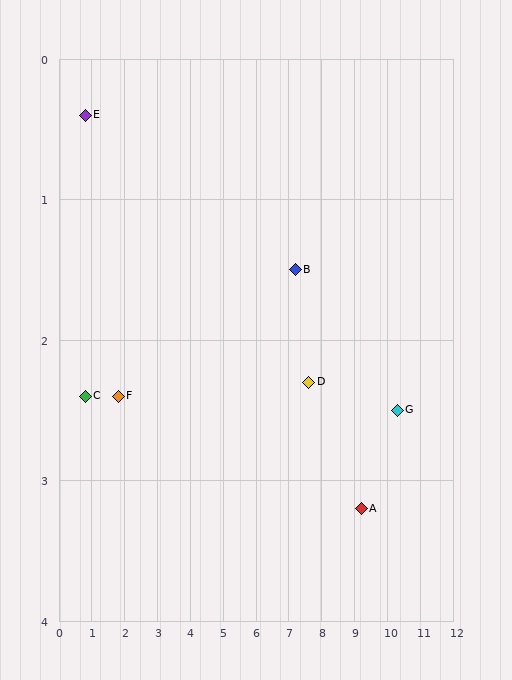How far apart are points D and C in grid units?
Points D and C are about 6.8 grid units apart.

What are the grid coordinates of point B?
Point B is at approximately (7.2, 1.5).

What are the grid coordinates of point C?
Point C is at approximately (0.8, 2.4).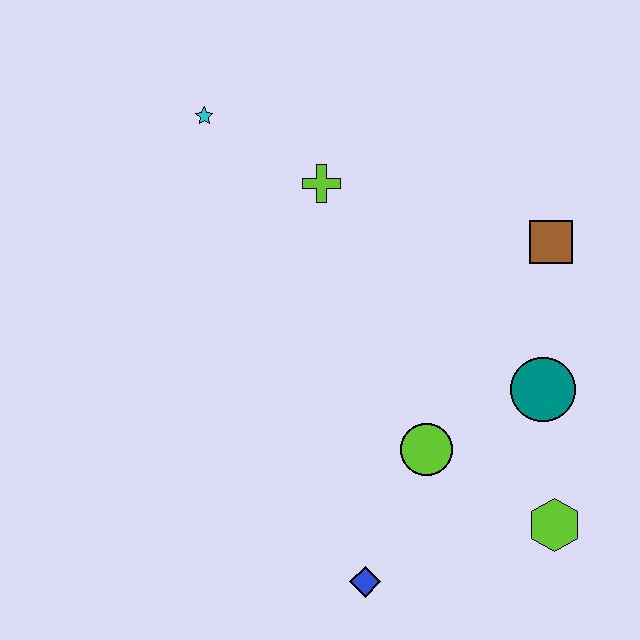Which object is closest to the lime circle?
The teal circle is closest to the lime circle.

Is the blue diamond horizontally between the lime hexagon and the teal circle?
No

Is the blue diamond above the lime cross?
No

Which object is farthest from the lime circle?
The cyan star is farthest from the lime circle.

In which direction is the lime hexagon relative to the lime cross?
The lime hexagon is below the lime cross.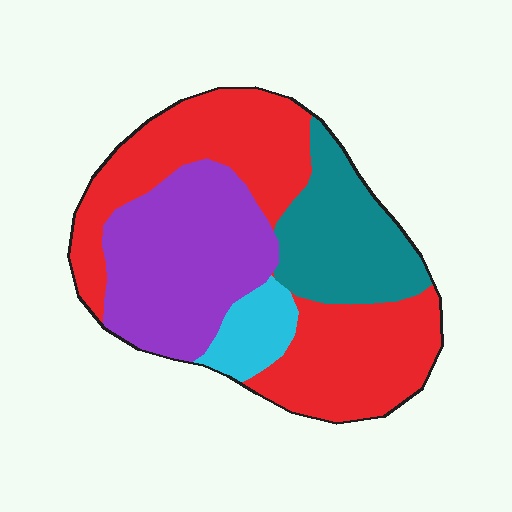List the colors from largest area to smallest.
From largest to smallest: red, purple, teal, cyan.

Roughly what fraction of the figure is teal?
Teal takes up about one fifth (1/5) of the figure.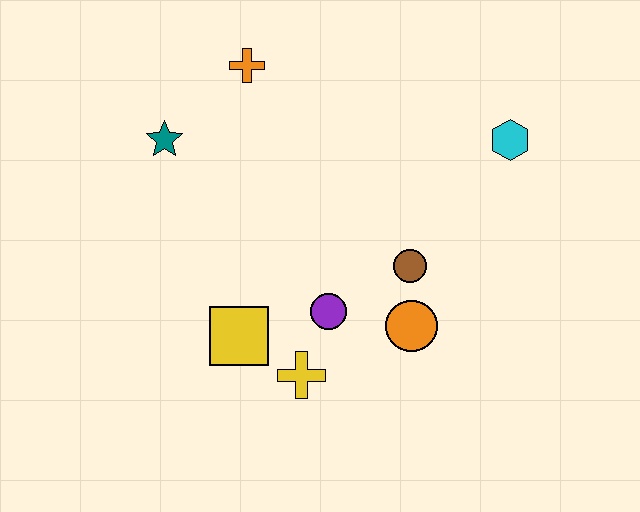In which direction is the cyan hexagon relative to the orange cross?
The cyan hexagon is to the right of the orange cross.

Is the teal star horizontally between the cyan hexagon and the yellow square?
No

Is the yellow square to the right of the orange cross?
No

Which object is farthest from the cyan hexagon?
The teal star is farthest from the cyan hexagon.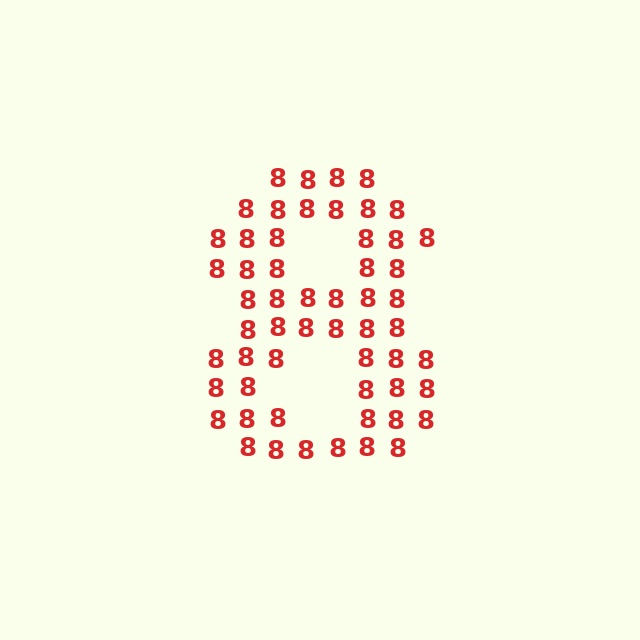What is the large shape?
The large shape is the digit 8.